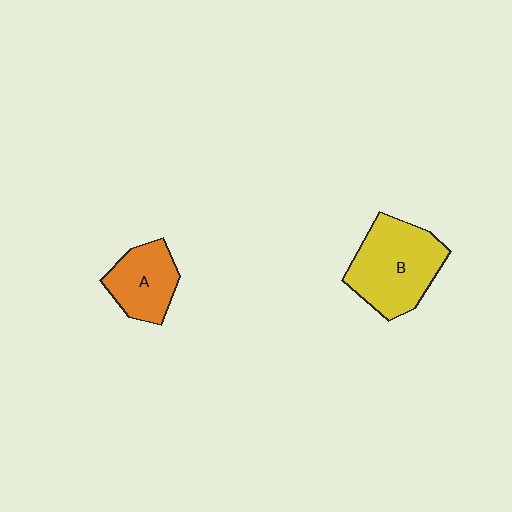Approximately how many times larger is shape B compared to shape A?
Approximately 1.6 times.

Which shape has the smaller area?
Shape A (orange).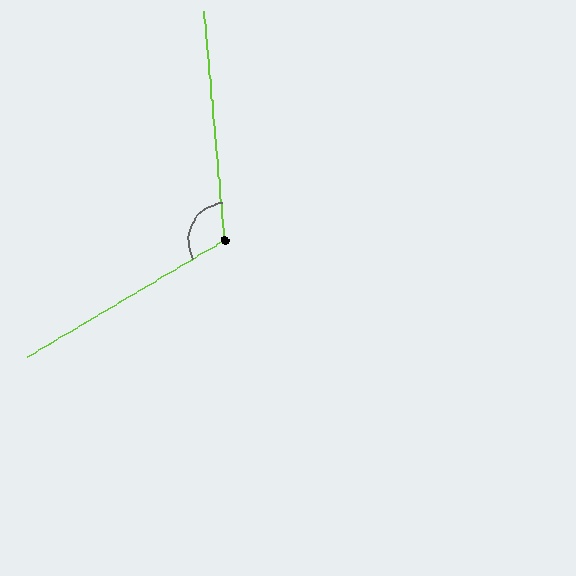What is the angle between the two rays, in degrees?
Approximately 116 degrees.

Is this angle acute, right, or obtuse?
It is obtuse.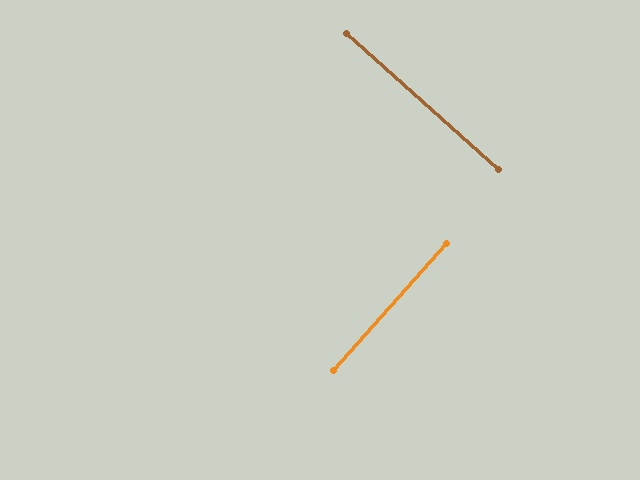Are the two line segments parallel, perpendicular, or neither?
Perpendicular — they meet at approximately 90°.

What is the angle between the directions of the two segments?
Approximately 90 degrees.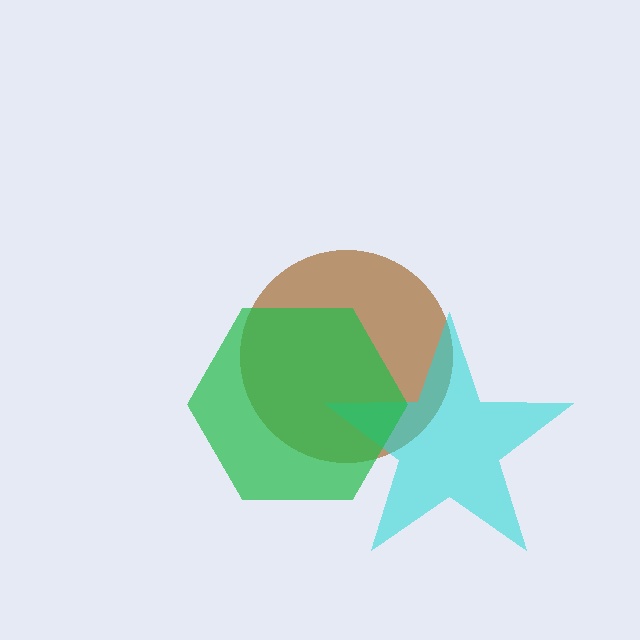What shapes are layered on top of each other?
The layered shapes are: a brown circle, a cyan star, a green hexagon.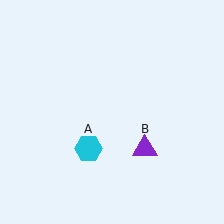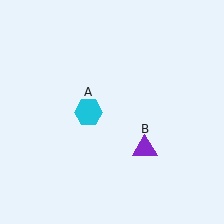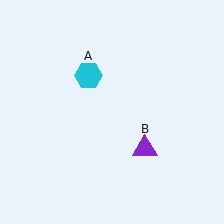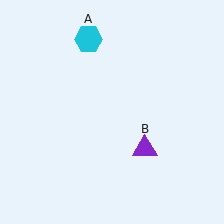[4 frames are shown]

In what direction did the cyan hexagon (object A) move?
The cyan hexagon (object A) moved up.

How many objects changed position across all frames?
1 object changed position: cyan hexagon (object A).